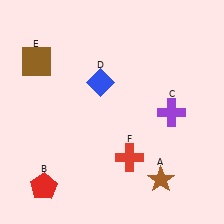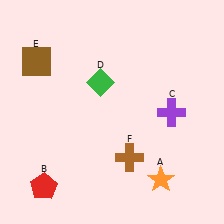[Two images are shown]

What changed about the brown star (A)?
In Image 1, A is brown. In Image 2, it changed to orange.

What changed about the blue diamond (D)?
In Image 1, D is blue. In Image 2, it changed to green.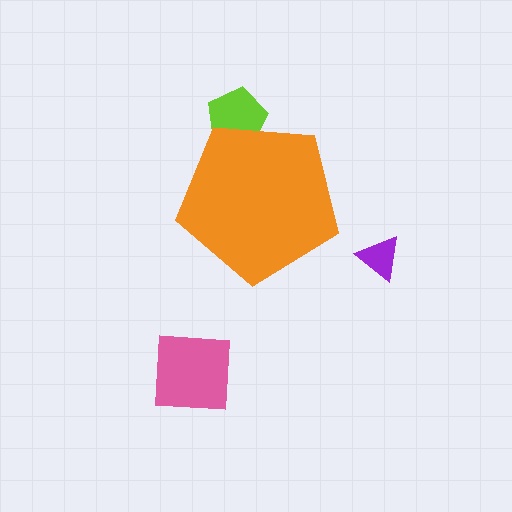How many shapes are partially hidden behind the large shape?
1 shape is partially hidden.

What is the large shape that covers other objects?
An orange pentagon.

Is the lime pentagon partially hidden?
Yes, the lime pentagon is partially hidden behind the orange pentagon.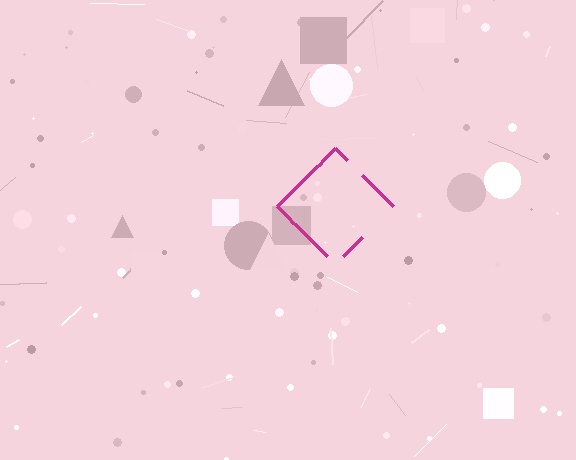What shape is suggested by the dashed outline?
The dashed outline suggests a diamond.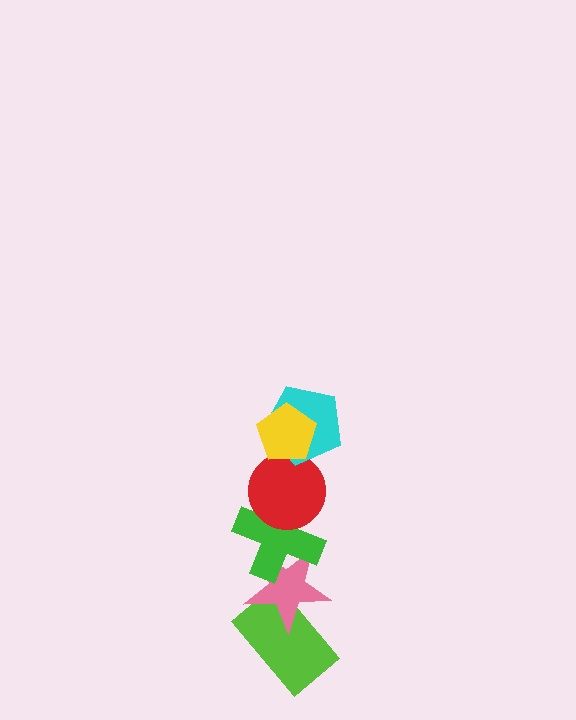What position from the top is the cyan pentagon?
The cyan pentagon is 2nd from the top.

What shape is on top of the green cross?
The red circle is on top of the green cross.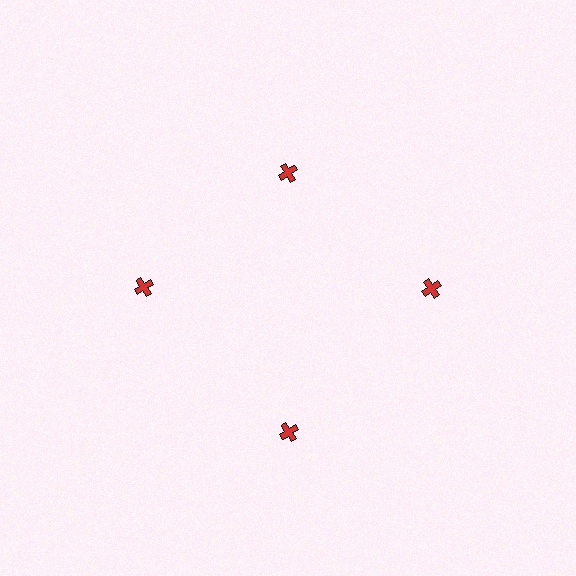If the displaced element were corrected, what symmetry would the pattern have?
It would have 4-fold rotational symmetry — the pattern would map onto itself every 90 degrees.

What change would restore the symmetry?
The symmetry would be restored by moving it outward, back onto the ring so that all 4 crosses sit at equal angles and equal distance from the center.